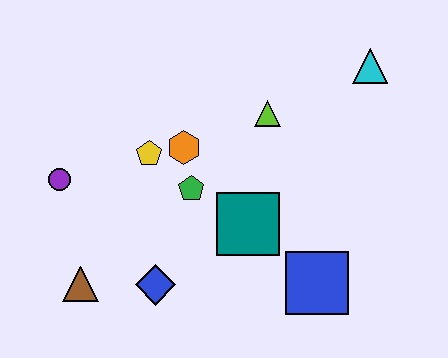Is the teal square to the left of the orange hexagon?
No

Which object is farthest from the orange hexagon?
The cyan triangle is farthest from the orange hexagon.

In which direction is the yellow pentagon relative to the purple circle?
The yellow pentagon is to the right of the purple circle.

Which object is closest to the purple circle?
The yellow pentagon is closest to the purple circle.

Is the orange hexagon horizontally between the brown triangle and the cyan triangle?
Yes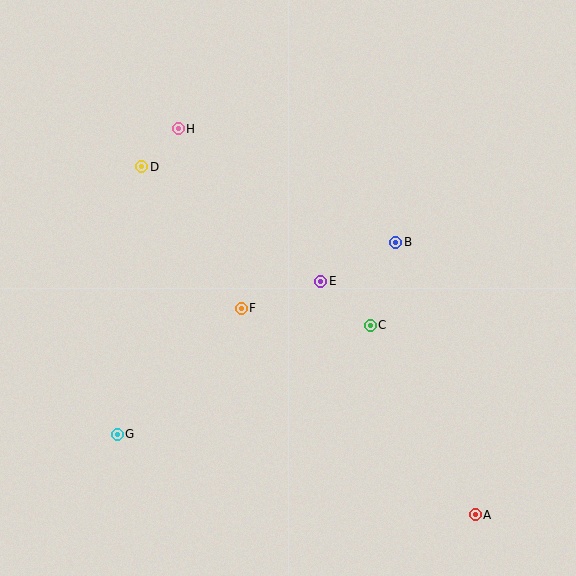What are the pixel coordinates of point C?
Point C is at (370, 325).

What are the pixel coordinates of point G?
Point G is at (117, 434).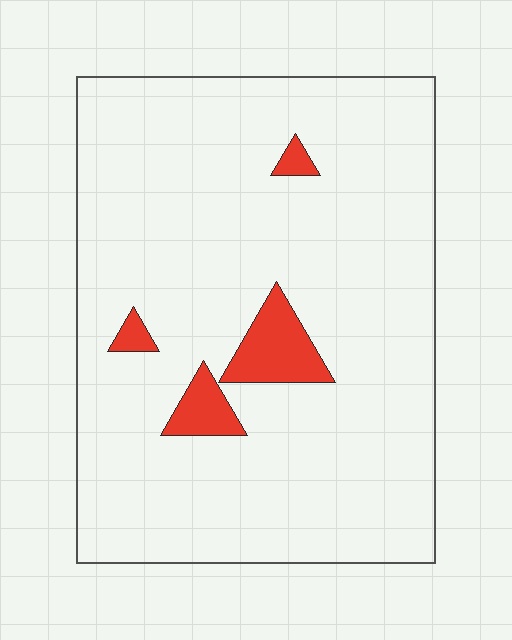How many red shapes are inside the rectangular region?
4.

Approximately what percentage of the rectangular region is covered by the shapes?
Approximately 5%.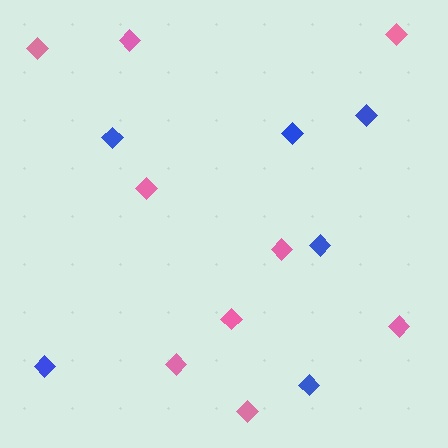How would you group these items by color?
There are 2 groups: one group of pink diamonds (9) and one group of blue diamonds (6).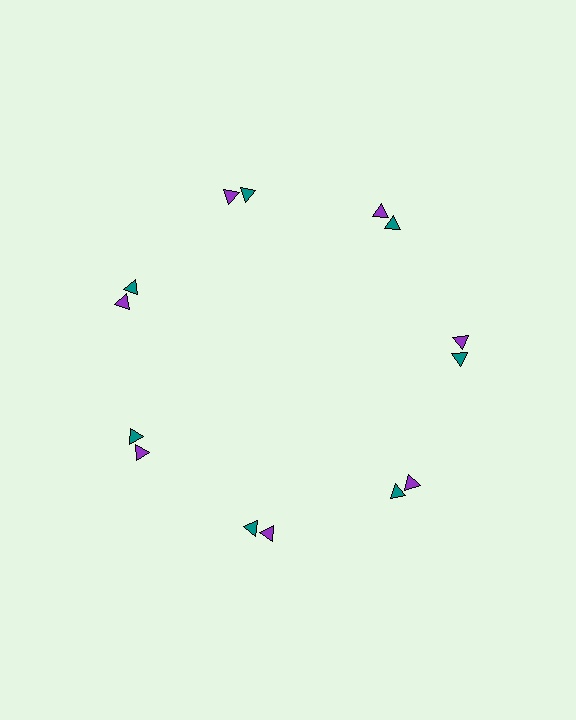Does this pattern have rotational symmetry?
Yes, this pattern has 7-fold rotational symmetry. It looks the same after rotating 51 degrees around the center.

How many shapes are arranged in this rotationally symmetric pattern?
There are 14 shapes, arranged in 7 groups of 2.